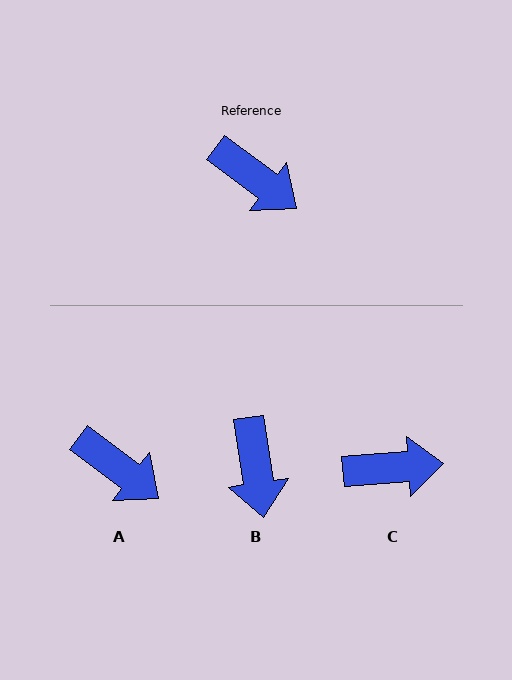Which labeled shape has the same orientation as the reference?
A.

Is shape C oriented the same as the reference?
No, it is off by about 41 degrees.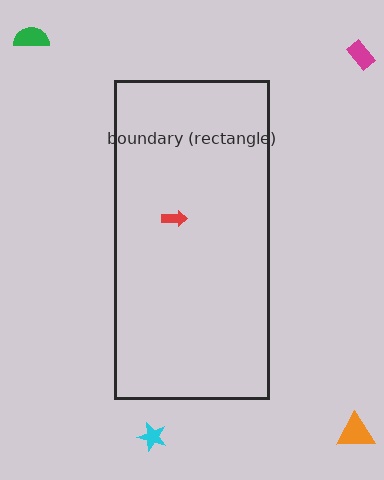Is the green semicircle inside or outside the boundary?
Outside.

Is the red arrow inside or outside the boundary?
Inside.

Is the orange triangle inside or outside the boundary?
Outside.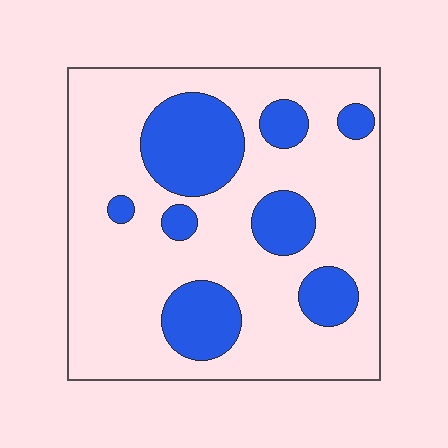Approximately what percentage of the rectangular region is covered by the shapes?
Approximately 25%.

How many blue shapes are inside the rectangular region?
8.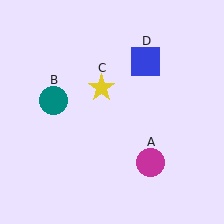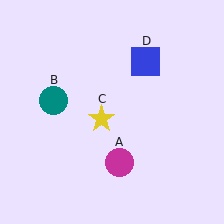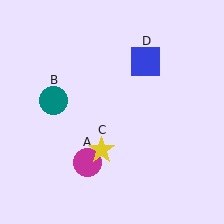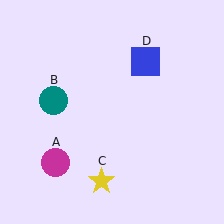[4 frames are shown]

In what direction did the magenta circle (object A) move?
The magenta circle (object A) moved left.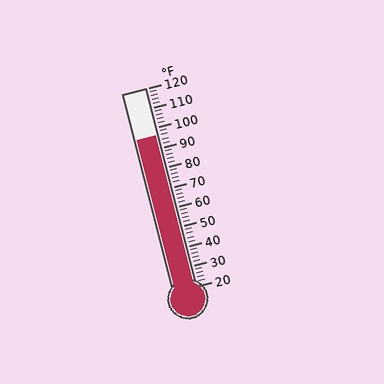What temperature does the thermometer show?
The thermometer shows approximately 96°F.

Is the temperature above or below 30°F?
The temperature is above 30°F.